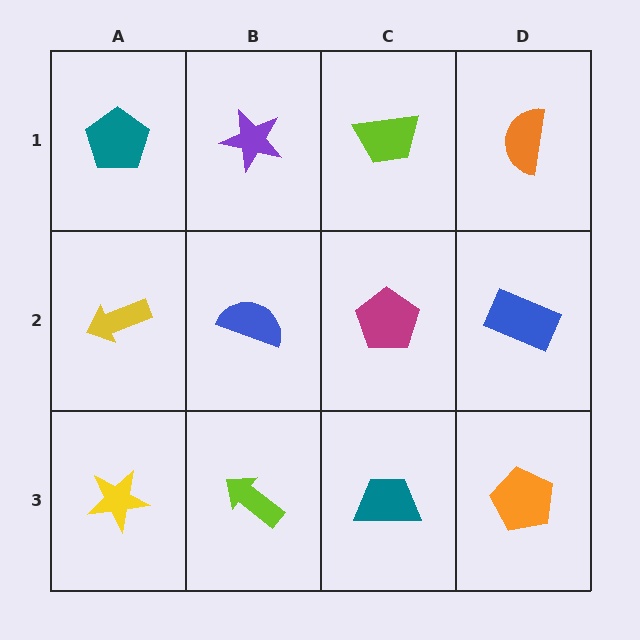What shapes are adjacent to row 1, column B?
A blue semicircle (row 2, column B), a teal pentagon (row 1, column A), a lime trapezoid (row 1, column C).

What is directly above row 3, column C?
A magenta pentagon.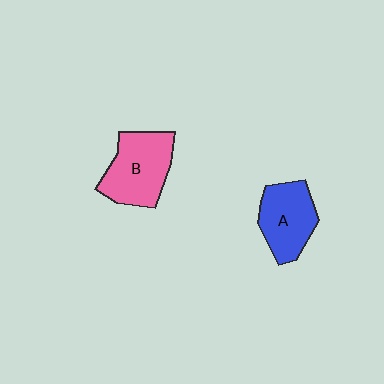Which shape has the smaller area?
Shape A (blue).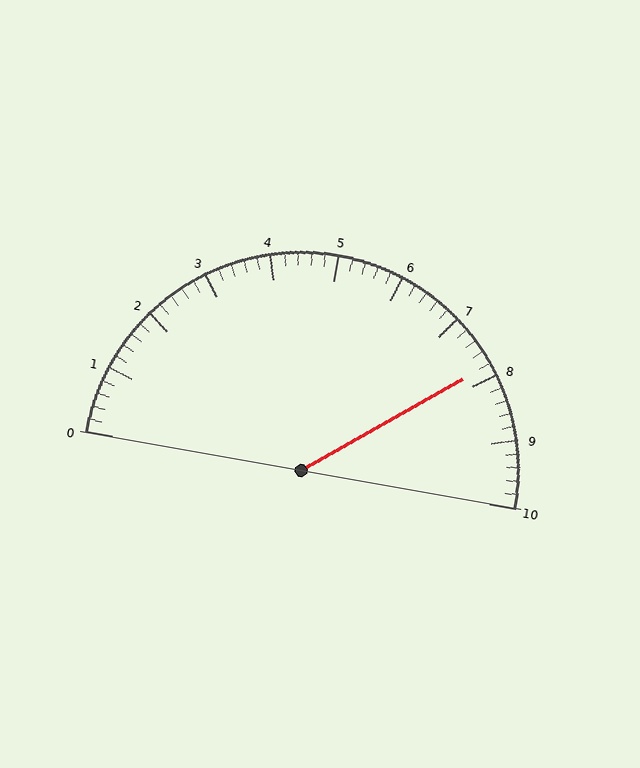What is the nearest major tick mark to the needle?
The nearest major tick mark is 8.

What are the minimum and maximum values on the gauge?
The gauge ranges from 0 to 10.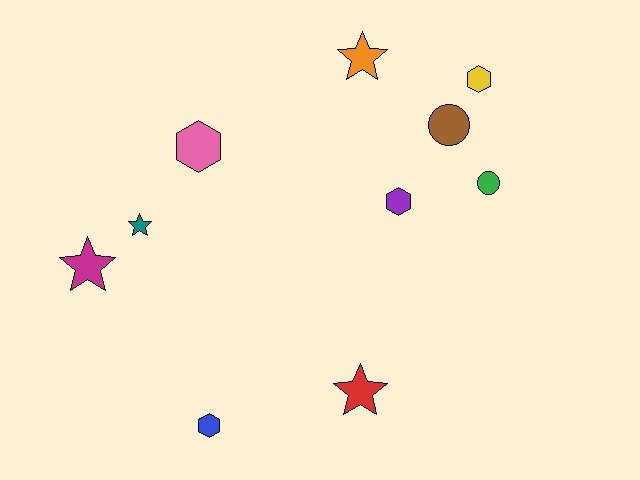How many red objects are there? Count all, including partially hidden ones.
There is 1 red object.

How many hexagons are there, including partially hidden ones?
There are 4 hexagons.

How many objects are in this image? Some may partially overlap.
There are 10 objects.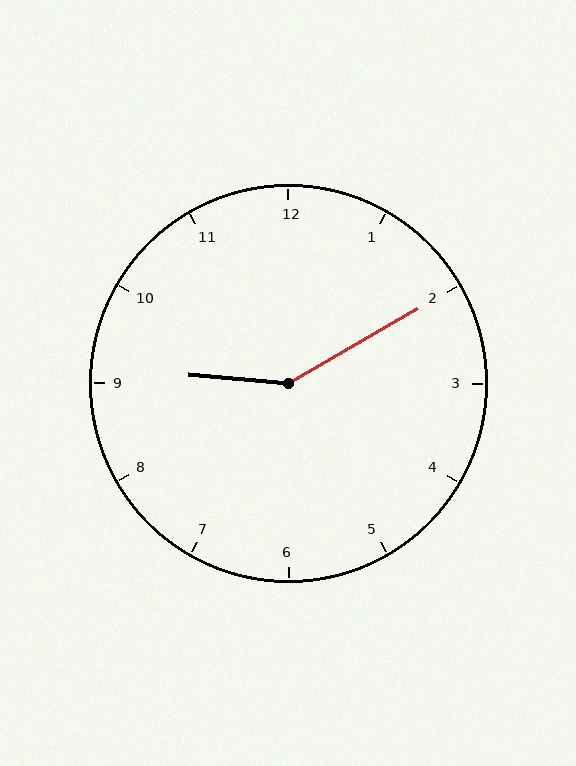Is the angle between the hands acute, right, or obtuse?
It is obtuse.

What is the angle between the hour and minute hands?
Approximately 145 degrees.